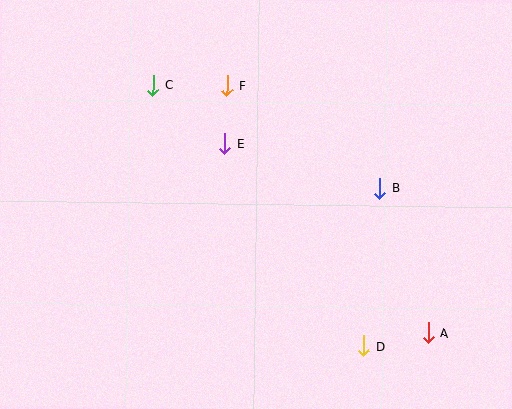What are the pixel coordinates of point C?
Point C is at (153, 85).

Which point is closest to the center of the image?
Point E at (224, 144) is closest to the center.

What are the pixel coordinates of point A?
Point A is at (429, 333).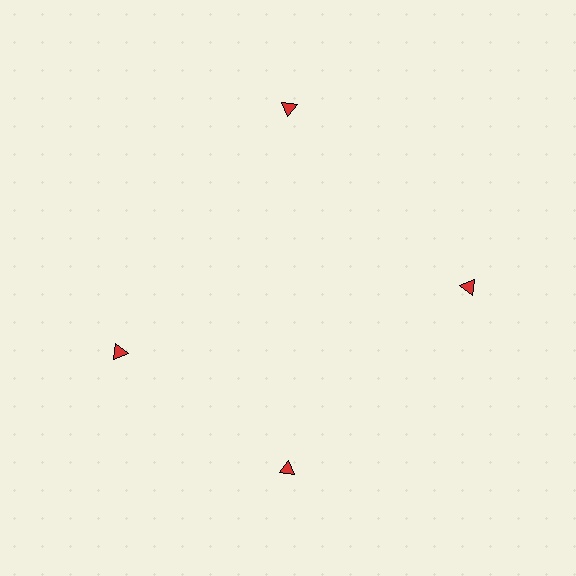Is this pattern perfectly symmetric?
No. The 4 red triangles are arranged in a ring, but one element near the 9 o'clock position is rotated out of alignment along the ring, breaking the 4-fold rotational symmetry.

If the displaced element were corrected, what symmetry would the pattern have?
It would have 4-fold rotational symmetry — the pattern would map onto itself every 90 degrees.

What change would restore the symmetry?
The symmetry would be restored by rotating it back into even spacing with its neighbors so that all 4 triangles sit at equal angles and equal distance from the center.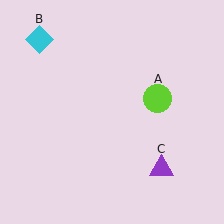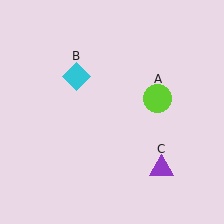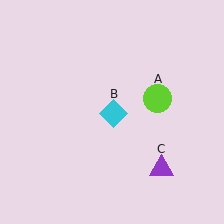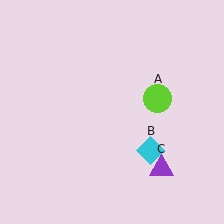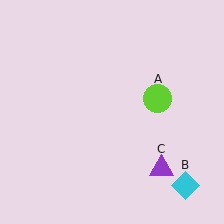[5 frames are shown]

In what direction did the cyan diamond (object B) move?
The cyan diamond (object B) moved down and to the right.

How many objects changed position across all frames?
1 object changed position: cyan diamond (object B).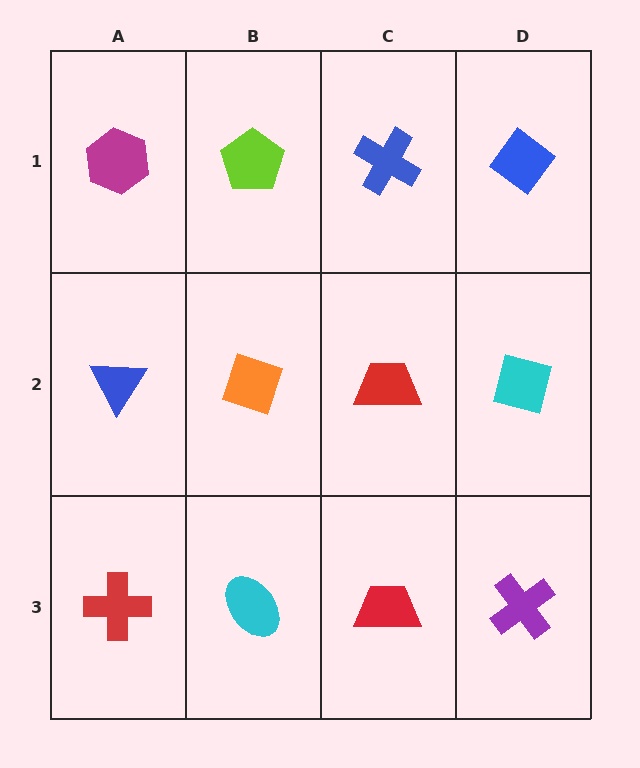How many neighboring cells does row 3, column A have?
2.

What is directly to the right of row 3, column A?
A cyan ellipse.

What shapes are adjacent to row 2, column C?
A blue cross (row 1, column C), a red trapezoid (row 3, column C), an orange diamond (row 2, column B), a cyan square (row 2, column D).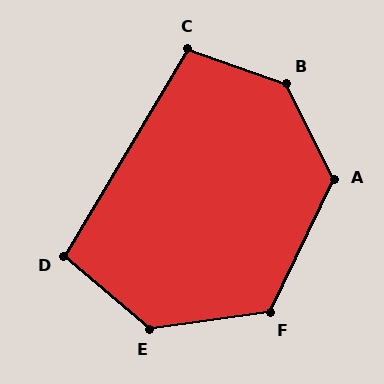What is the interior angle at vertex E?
Approximately 132 degrees (obtuse).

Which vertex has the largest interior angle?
B, at approximately 137 degrees.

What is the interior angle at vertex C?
Approximately 101 degrees (obtuse).